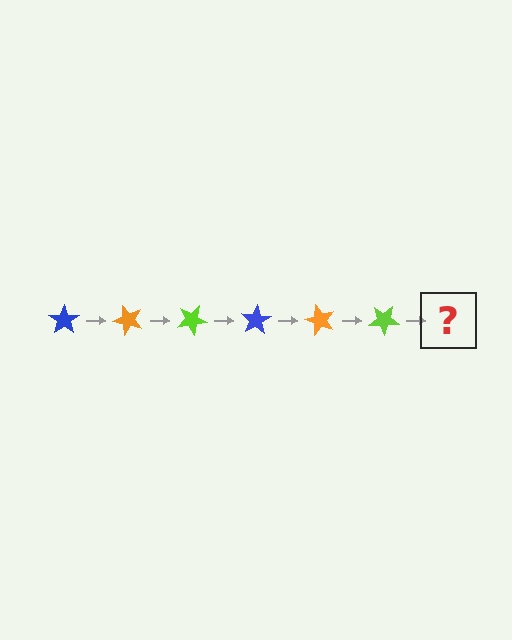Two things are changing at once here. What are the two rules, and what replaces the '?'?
The two rules are that it rotates 50 degrees each step and the color cycles through blue, orange, and lime. The '?' should be a blue star, rotated 300 degrees from the start.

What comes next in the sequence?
The next element should be a blue star, rotated 300 degrees from the start.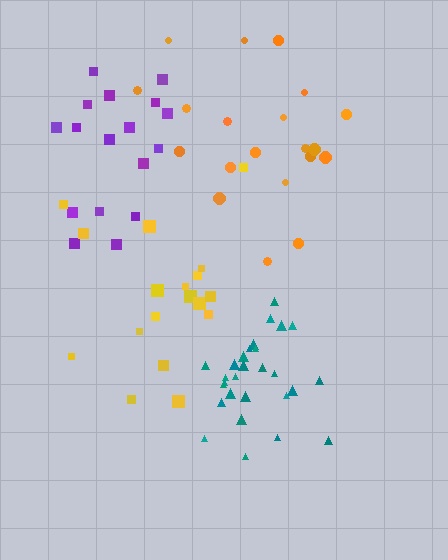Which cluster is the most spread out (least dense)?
Yellow.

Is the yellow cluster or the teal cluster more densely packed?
Teal.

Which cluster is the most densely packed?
Teal.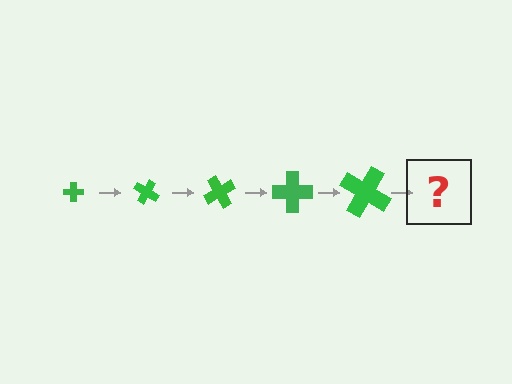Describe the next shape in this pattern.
It should be a cross, larger than the previous one and rotated 150 degrees from the start.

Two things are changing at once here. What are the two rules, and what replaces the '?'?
The two rules are that the cross grows larger each step and it rotates 30 degrees each step. The '?' should be a cross, larger than the previous one and rotated 150 degrees from the start.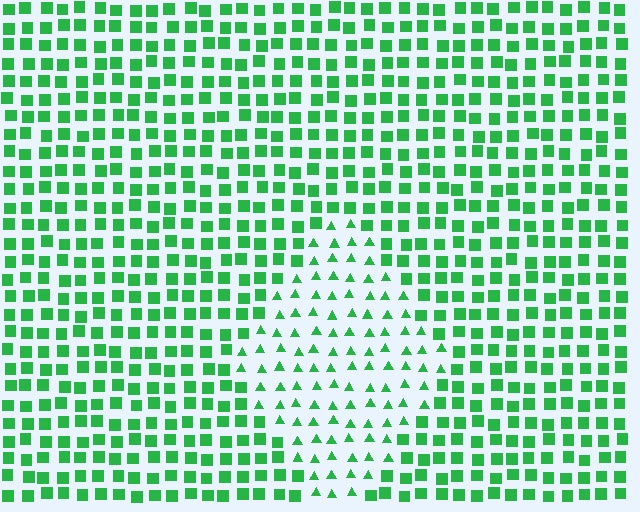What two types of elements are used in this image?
The image uses triangles inside the diamond region and squares outside it.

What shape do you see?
I see a diamond.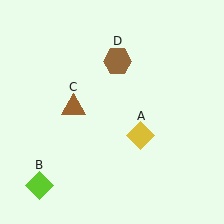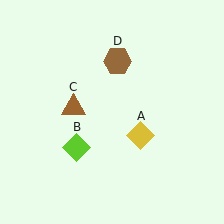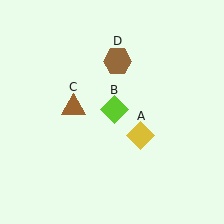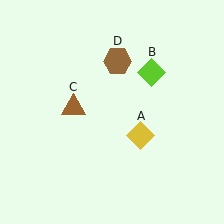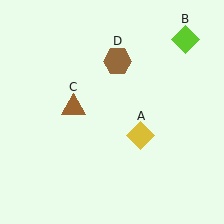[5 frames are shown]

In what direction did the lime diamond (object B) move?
The lime diamond (object B) moved up and to the right.